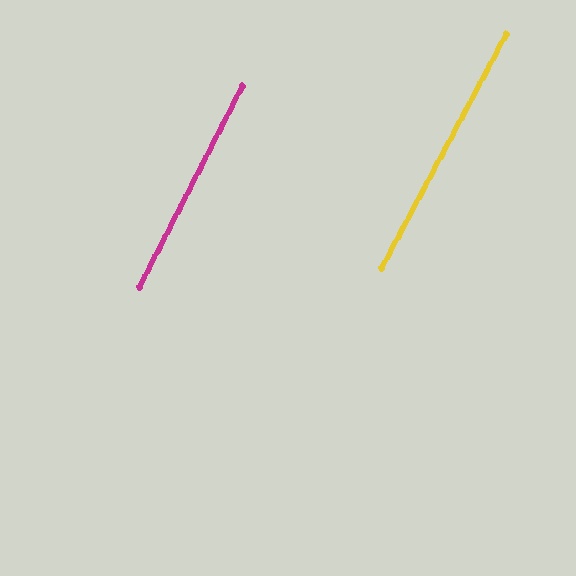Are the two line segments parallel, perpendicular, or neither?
Parallel — their directions differ by only 0.7°.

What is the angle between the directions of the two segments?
Approximately 1 degree.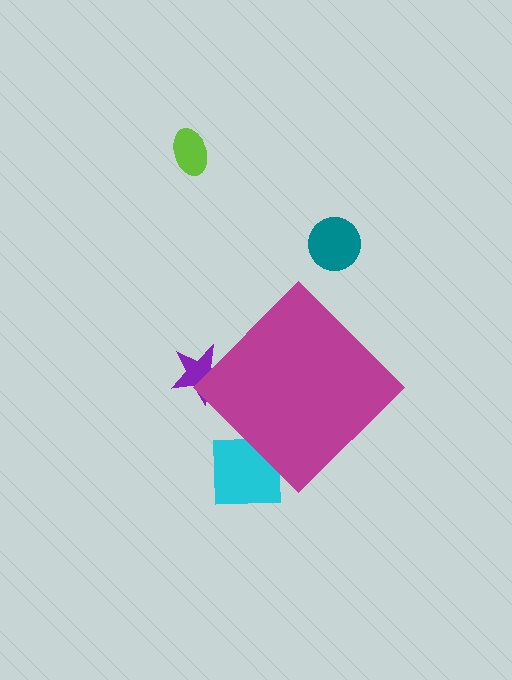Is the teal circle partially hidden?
No, the teal circle is fully visible.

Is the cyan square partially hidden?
Yes, the cyan square is partially hidden behind the magenta diamond.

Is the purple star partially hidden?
Yes, the purple star is partially hidden behind the magenta diamond.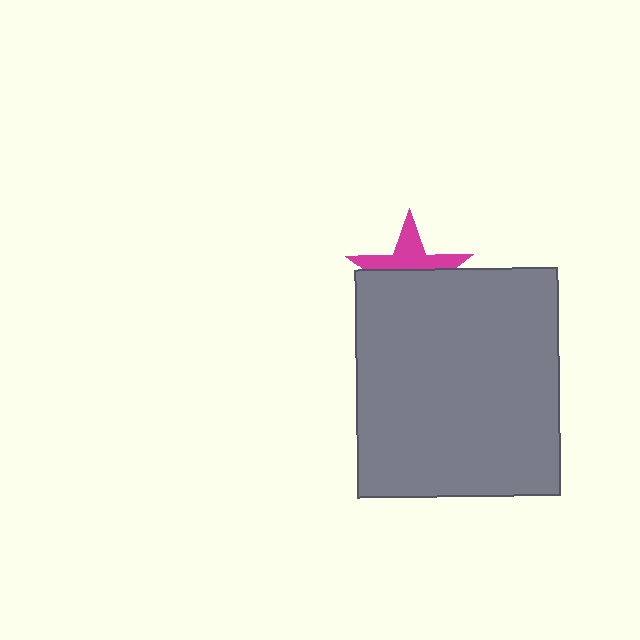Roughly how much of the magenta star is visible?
A small part of it is visible (roughly 43%).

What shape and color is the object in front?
The object in front is a gray rectangle.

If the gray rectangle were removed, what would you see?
You would see the complete magenta star.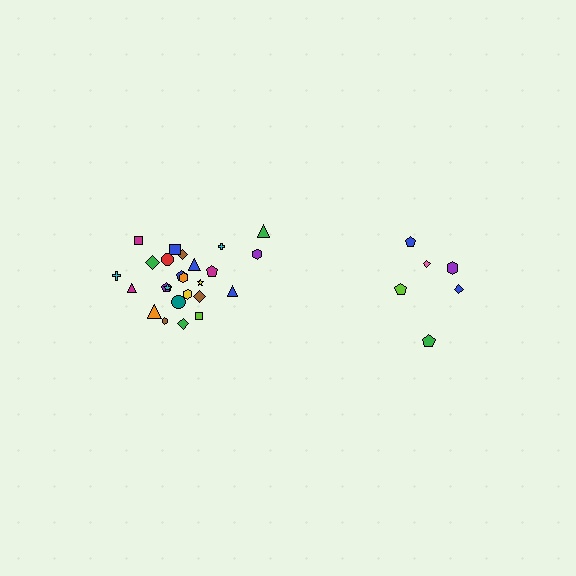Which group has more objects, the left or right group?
The left group.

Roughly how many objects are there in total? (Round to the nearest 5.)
Roughly 30 objects in total.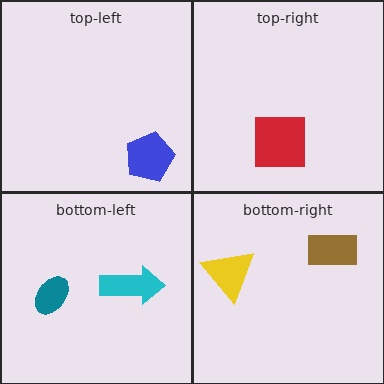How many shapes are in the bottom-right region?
2.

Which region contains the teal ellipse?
The bottom-left region.